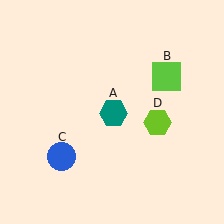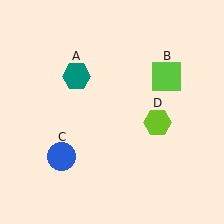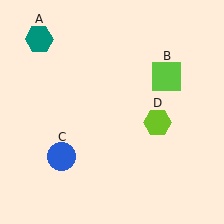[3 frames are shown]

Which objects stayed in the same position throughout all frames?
Lime square (object B) and blue circle (object C) and lime hexagon (object D) remained stationary.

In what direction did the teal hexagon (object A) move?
The teal hexagon (object A) moved up and to the left.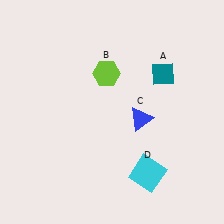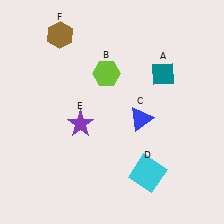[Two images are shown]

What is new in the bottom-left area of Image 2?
A purple star (E) was added in the bottom-left area of Image 2.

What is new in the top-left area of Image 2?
A brown hexagon (F) was added in the top-left area of Image 2.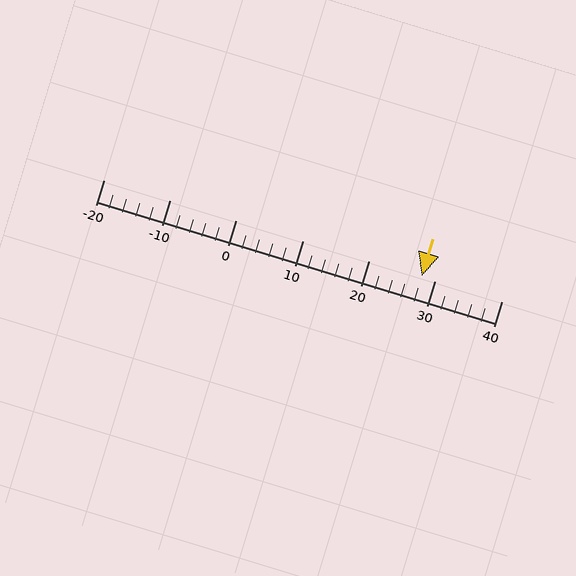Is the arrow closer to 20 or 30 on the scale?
The arrow is closer to 30.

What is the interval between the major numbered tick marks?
The major tick marks are spaced 10 units apart.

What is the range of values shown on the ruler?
The ruler shows values from -20 to 40.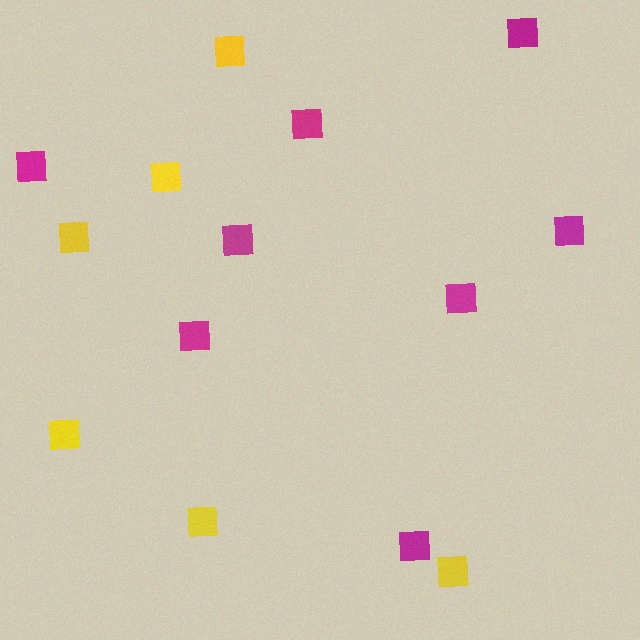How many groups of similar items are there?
There are 2 groups: one group of yellow squares (6) and one group of magenta squares (8).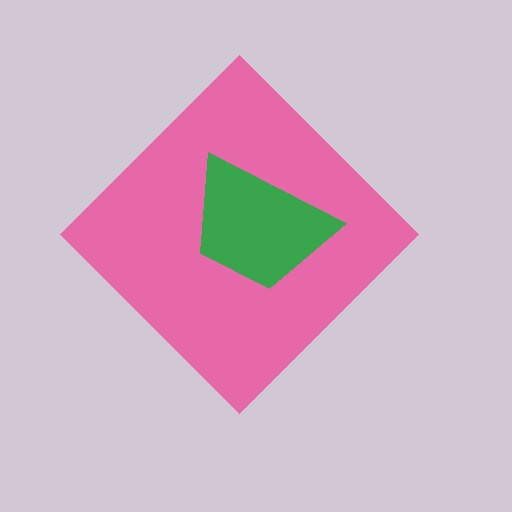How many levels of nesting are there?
2.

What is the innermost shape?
The green trapezoid.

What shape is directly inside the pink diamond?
The green trapezoid.